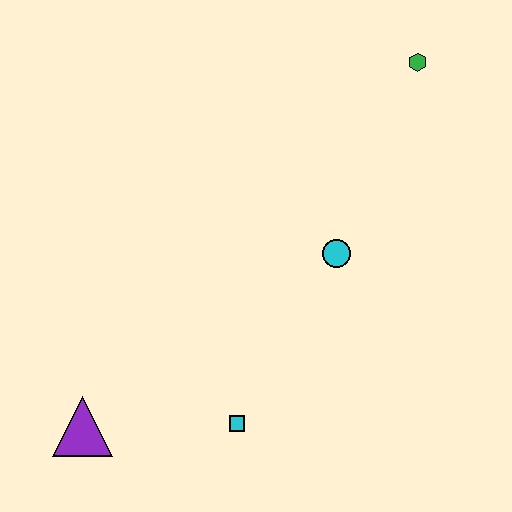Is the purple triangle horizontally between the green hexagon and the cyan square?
No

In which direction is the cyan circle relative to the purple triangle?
The cyan circle is to the right of the purple triangle.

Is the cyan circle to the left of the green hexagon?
Yes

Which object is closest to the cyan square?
The purple triangle is closest to the cyan square.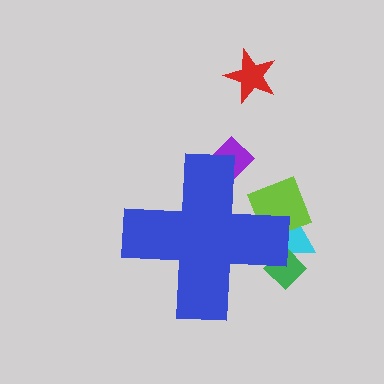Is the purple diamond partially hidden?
Yes, the purple diamond is partially hidden behind the blue cross.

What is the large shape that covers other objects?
A blue cross.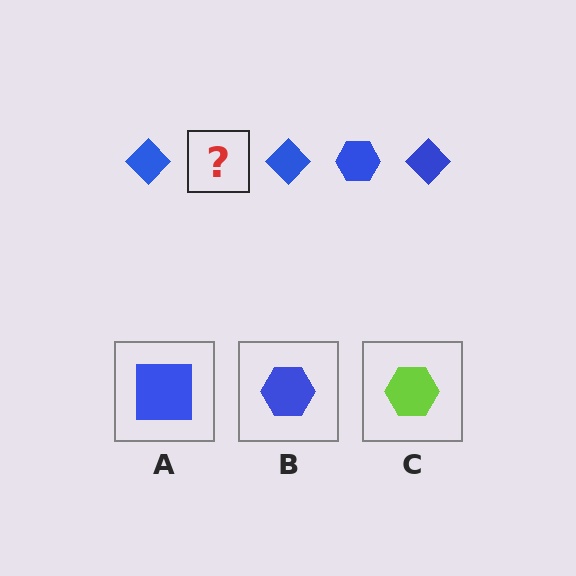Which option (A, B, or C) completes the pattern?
B.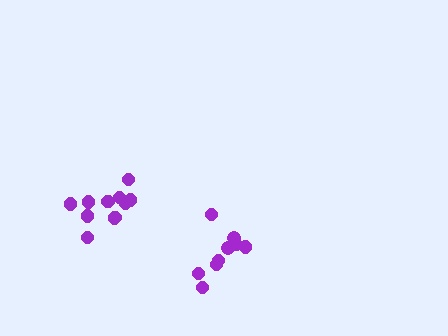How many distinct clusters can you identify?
There are 2 distinct clusters.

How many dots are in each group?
Group 1: 11 dots, Group 2: 9 dots (20 total).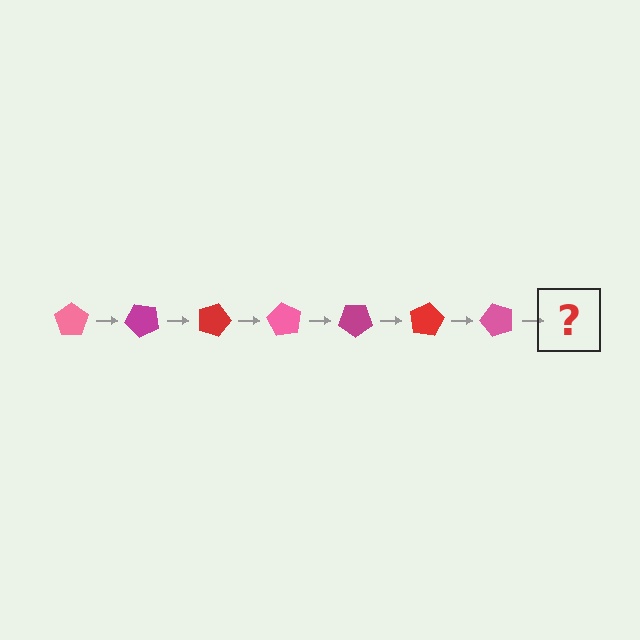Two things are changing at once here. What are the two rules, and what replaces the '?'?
The two rules are that it rotates 45 degrees each step and the color cycles through pink, magenta, and red. The '?' should be a magenta pentagon, rotated 315 degrees from the start.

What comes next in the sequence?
The next element should be a magenta pentagon, rotated 315 degrees from the start.